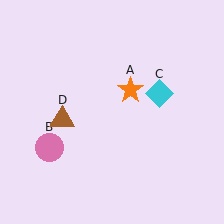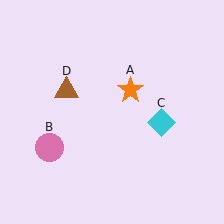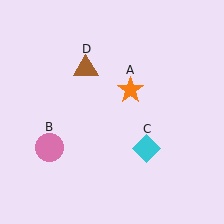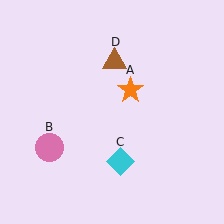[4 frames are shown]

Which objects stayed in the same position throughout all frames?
Orange star (object A) and pink circle (object B) remained stationary.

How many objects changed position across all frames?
2 objects changed position: cyan diamond (object C), brown triangle (object D).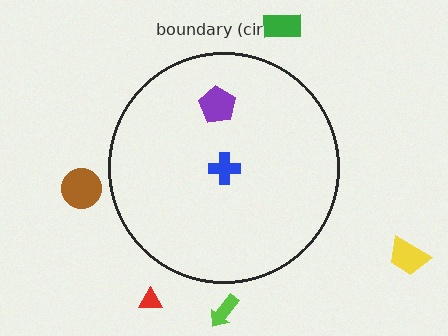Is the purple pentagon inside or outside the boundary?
Inside.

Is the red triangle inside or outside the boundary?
Outside.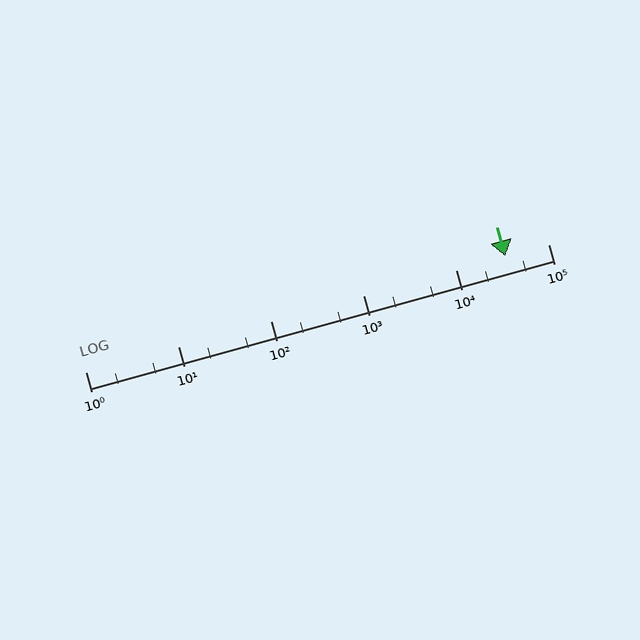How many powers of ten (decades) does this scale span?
The scale spans 5 decades, from 1 to 100000.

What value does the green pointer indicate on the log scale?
The pointer indicates approximately 34000.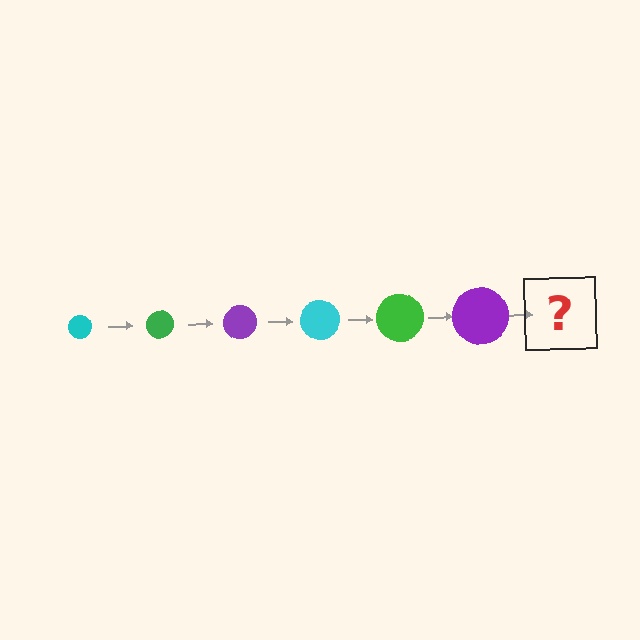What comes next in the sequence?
The next element should be a cyan circle, larger than the previous one.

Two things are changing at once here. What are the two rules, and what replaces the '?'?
The two rules are that the circle grows larger each step and the color cycles through cyan, green, and purple. The '?' should be a cyan circle, larger than the previous one.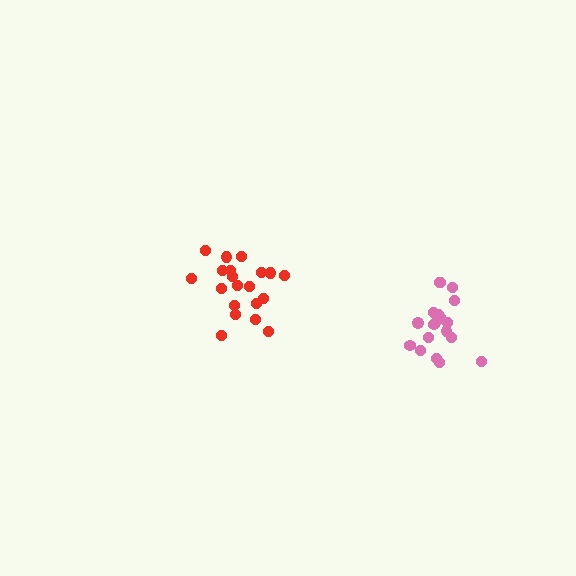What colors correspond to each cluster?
The clusters are colored: pink, red.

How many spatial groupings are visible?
There are 2 spatial groupings.